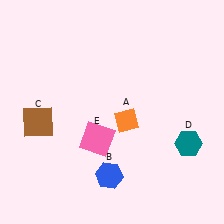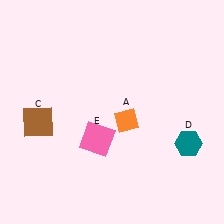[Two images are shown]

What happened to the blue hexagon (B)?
The blue hexagon (B) was removed in Image 2. It was in the bottom-left area of Image 1.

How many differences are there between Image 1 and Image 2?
There is 1 difference between the two images.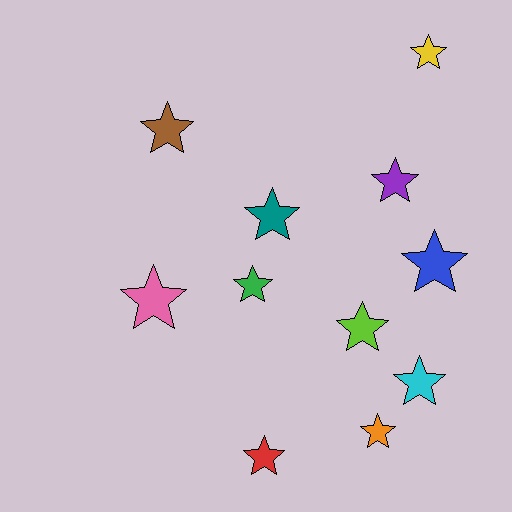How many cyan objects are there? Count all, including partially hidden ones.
There is 1 cyan object.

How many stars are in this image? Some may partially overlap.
There are 11 stars.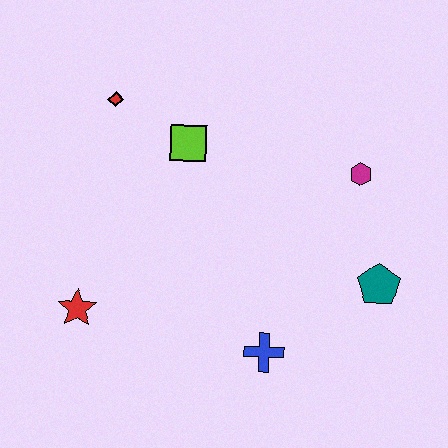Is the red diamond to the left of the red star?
No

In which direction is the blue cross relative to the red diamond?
The blue cross is below the red diamond.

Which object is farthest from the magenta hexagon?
The red star is farthest from the magenta hexagon.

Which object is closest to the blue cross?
The teal pentagon is closest to the blue cross.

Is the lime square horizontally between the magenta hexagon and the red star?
Yes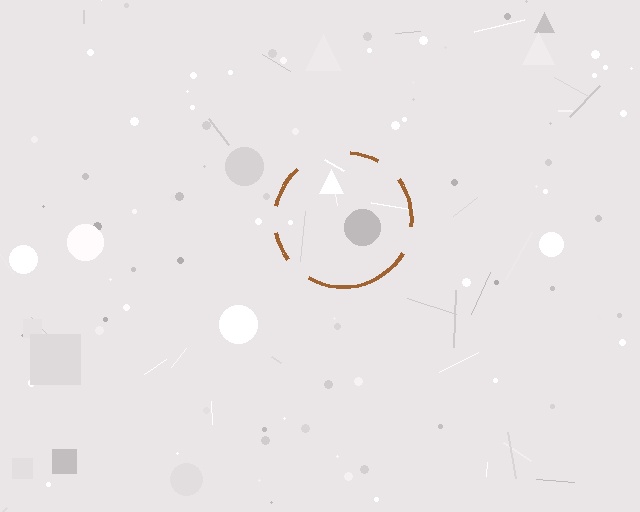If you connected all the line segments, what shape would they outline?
They would outline a circle.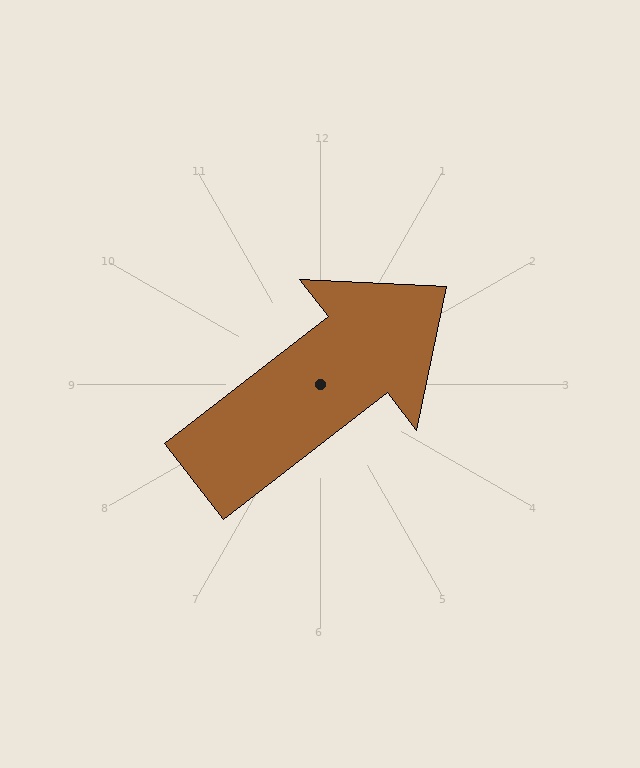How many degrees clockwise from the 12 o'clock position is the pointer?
Approximately 52 degrees.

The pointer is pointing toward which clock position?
Roughly 2 o'clock.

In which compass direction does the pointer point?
Northeast.